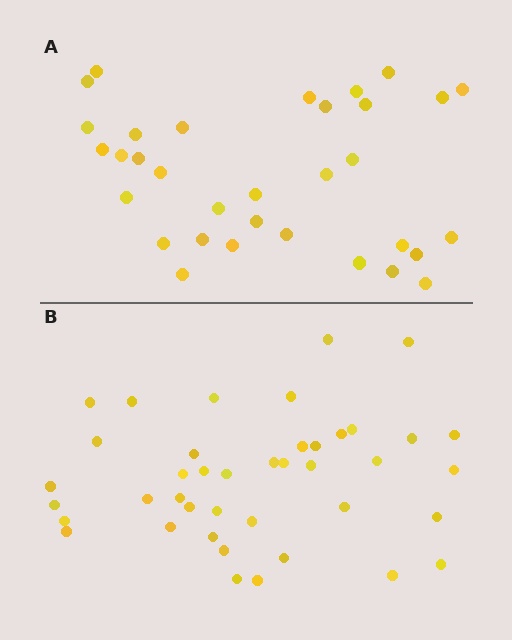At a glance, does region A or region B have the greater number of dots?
Region B (the bottom region) has more dots.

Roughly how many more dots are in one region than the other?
Region B has roughly 8 or so more dots than region A.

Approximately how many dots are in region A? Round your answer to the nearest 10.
About 30 dots. (The exact count is 33, which rounds to 30.)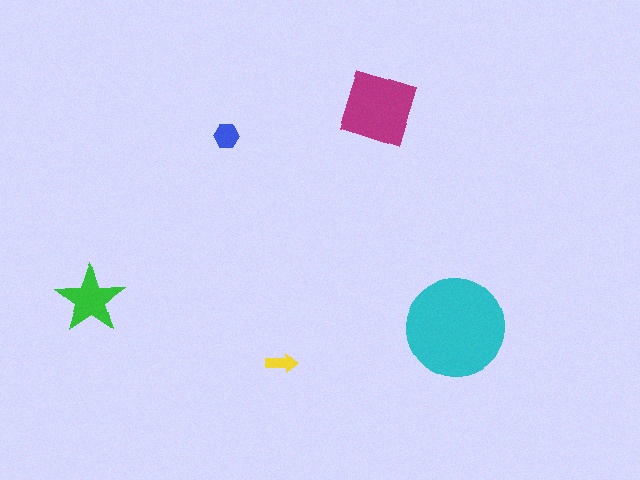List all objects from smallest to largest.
The yellow arrow, the blue hexagon, the green star, the magenta square, the cyan circle.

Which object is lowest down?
The yellow arrow is bottommost.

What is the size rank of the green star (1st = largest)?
3rd.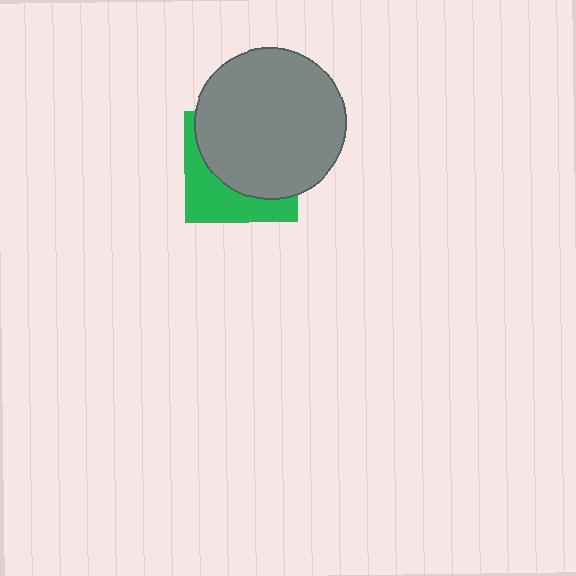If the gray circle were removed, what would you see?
You would see the complete green square.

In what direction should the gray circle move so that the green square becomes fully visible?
The gray circle should move toward the upper-right. That is the shortest direction to clear the overlap and leave the green square fully visible.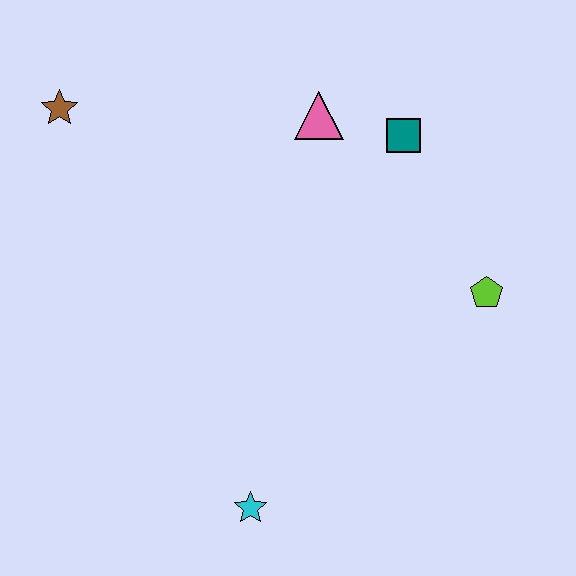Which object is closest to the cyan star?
The lime pentagon is closest to the cyan star.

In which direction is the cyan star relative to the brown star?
The cyan star is below the brown star.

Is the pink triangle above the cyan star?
Yes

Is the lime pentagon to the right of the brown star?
Yes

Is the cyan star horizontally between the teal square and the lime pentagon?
No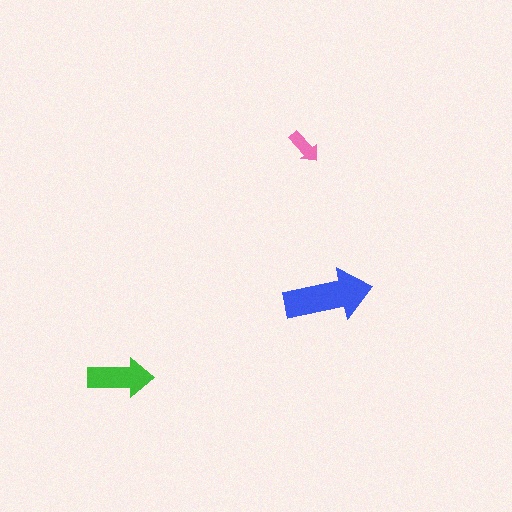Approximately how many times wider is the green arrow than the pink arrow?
About 2 times wider.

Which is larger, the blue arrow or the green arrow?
The blue one.